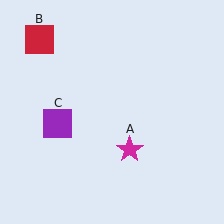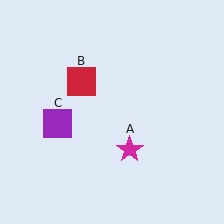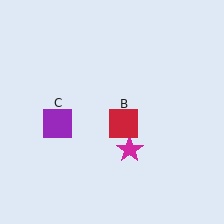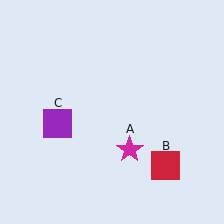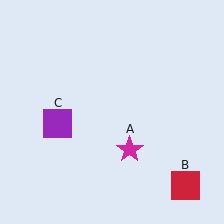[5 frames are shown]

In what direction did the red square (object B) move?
The red square (object B) moved down and to the right.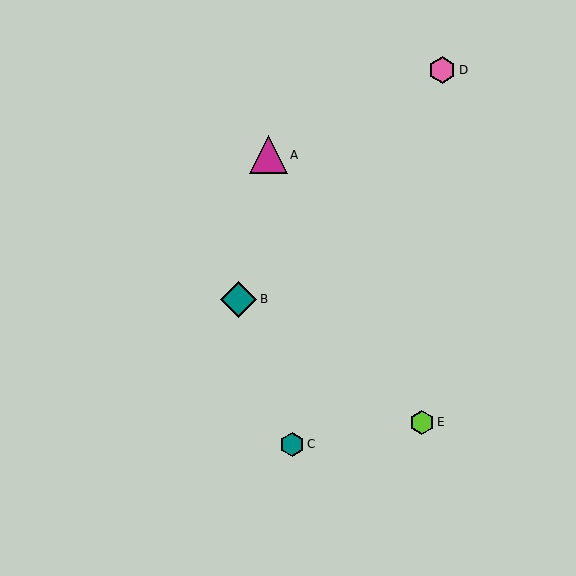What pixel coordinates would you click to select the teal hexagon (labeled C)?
Click at (292, 444) to select the teal hexagon C.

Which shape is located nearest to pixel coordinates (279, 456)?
The teal hexagon (labeled C) at (292, 444) is nearest to that location.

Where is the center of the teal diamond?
The center of the teal diamond is at (239, 299).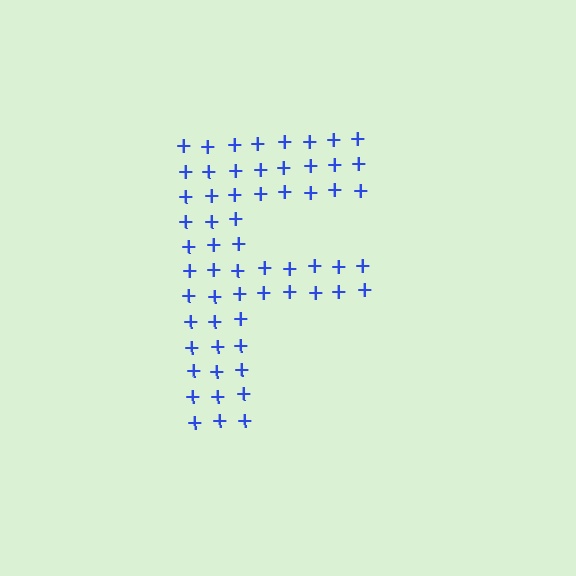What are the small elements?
The small elements are plus signs.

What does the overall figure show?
The overall figure shows the letter F.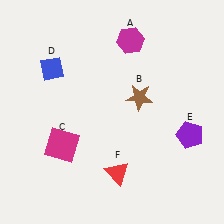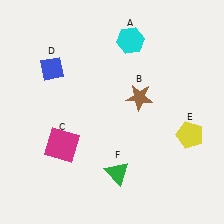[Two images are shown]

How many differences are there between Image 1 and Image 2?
There are 3 differences between the two images.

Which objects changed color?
A changed from magenta to cyan. E changed from purple to yellow. F changed from red to green.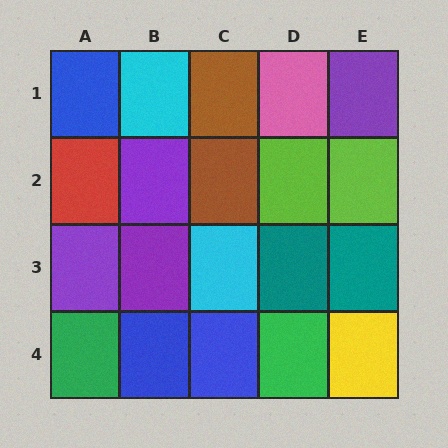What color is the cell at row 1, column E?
Purple.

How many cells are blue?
3 cells are blue.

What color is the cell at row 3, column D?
Teal.